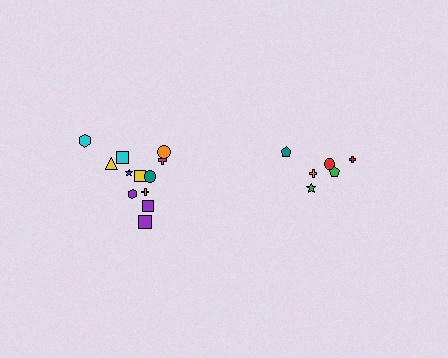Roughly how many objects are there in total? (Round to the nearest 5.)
Roughly 20 objects in total.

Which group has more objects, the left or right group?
The left group.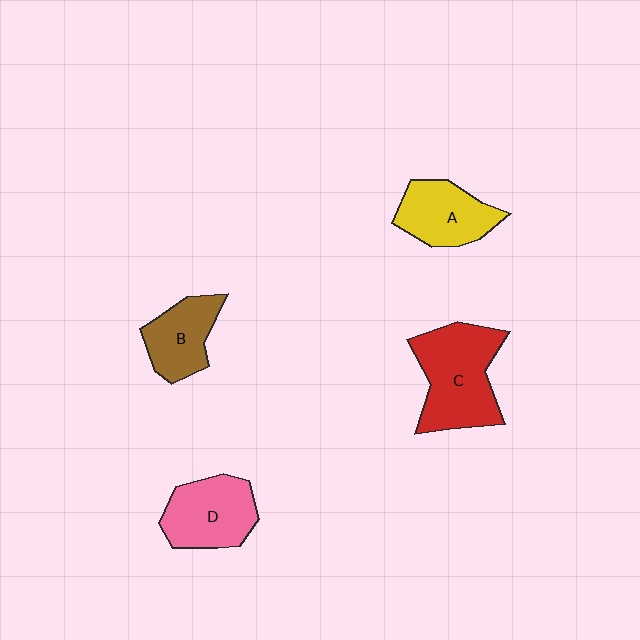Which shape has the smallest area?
Shape B (brown).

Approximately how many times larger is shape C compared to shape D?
Approximately 1.3 times.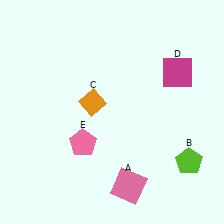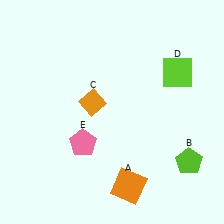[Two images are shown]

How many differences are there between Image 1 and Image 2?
There are 2 differences between the two images.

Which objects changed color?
A changed from pink to orange. D changed from magenta to lime.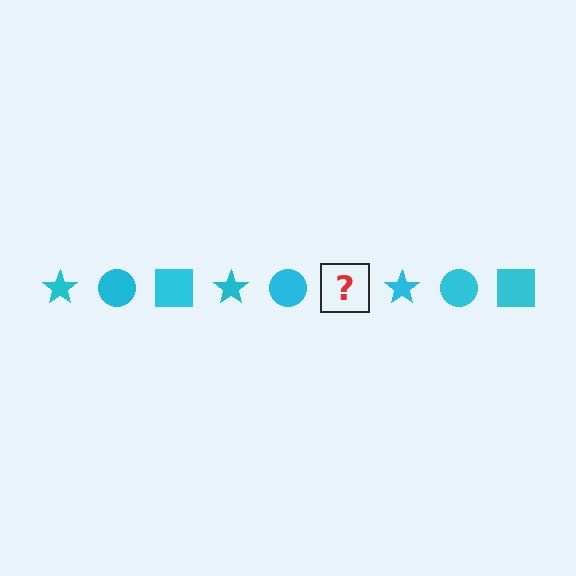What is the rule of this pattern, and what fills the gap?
The rule is that the pattern cycles through star, circle, square shapes in cyan. The gap should be filled with a cyan square.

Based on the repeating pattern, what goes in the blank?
The blank should be a cyan square.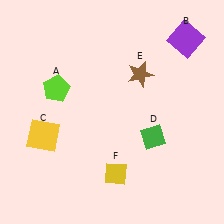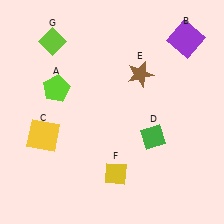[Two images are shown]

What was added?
A lime diamond (G) was added in Image 2.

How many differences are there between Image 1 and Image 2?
There is 1 difference between the two images.